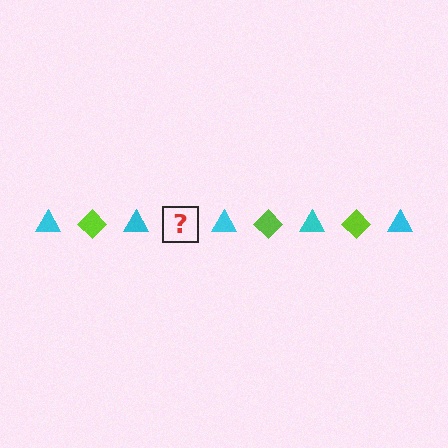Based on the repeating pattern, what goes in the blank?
The blank should be a lime diamond.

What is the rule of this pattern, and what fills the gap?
The rule is that the pattern alternates between cyan triangle and lime diamond. The gap should be filled with a lime diamond.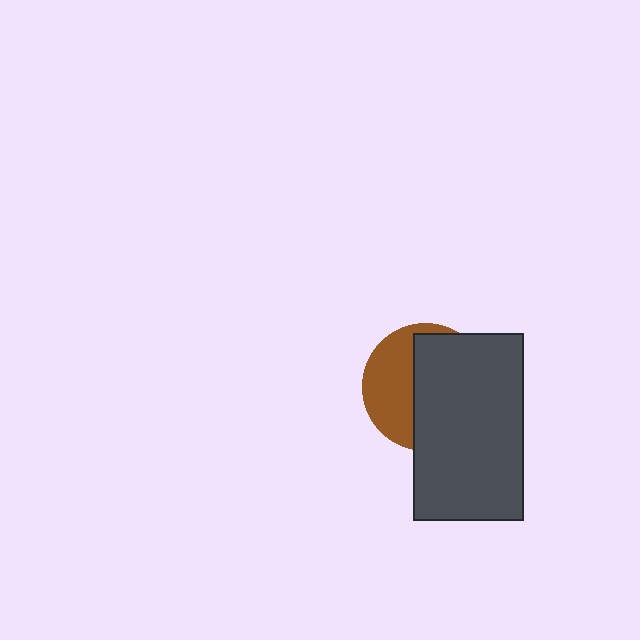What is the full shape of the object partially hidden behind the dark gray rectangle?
The partially hidden object is a brown circle.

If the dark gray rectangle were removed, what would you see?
You would see the complete brown circle.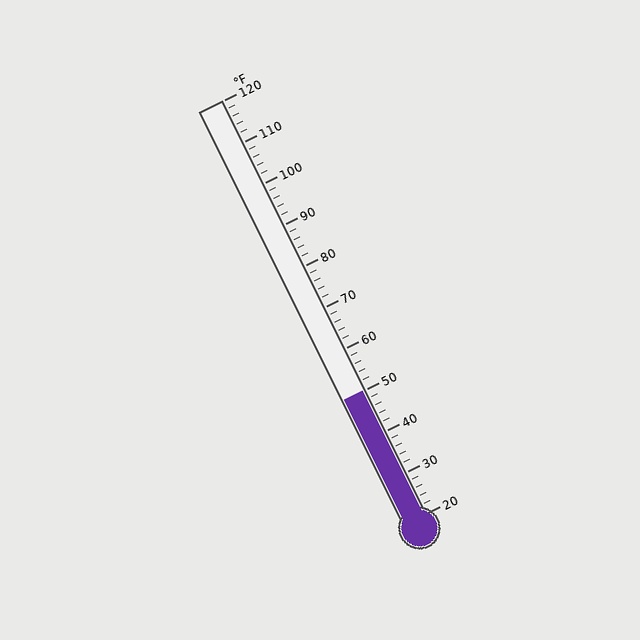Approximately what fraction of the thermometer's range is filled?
The thermometer is filled to approximately 30% of its range.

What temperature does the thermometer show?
The thermometer shows approximately 50°F.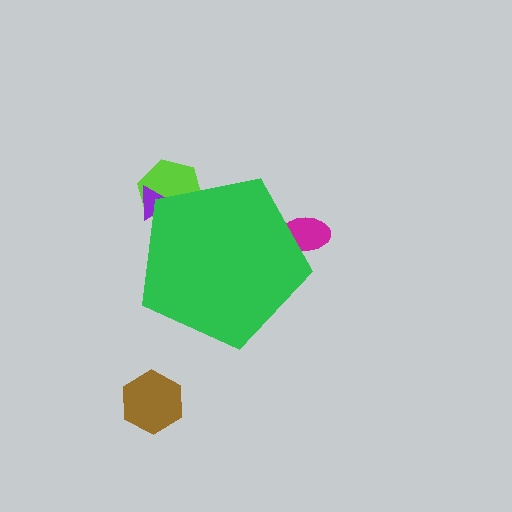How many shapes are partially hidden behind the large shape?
3 shapes are partially hidden.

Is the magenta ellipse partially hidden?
Yes, the magenta ellipse is partially hidden behind the green pentagon.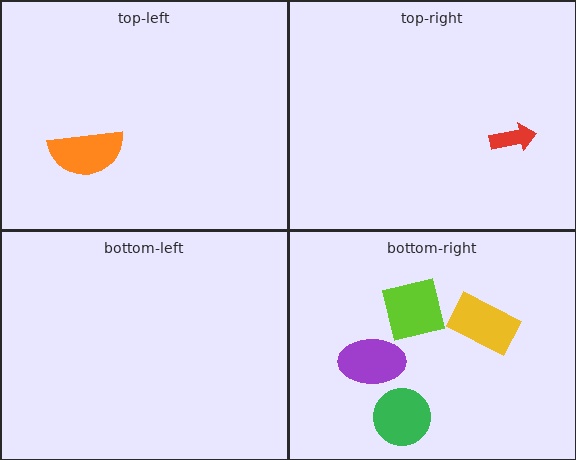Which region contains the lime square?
The bottom-right region.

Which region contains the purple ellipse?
The bottom-right region.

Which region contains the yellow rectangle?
The bottom-right region.